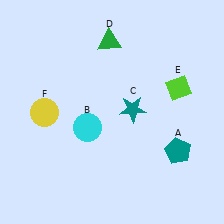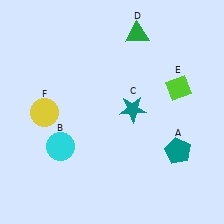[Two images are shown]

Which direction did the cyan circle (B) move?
The cyan circle (B) moved left.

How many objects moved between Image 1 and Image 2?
2 objects moved between the two images.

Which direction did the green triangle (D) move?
The green triangle (D) moved right.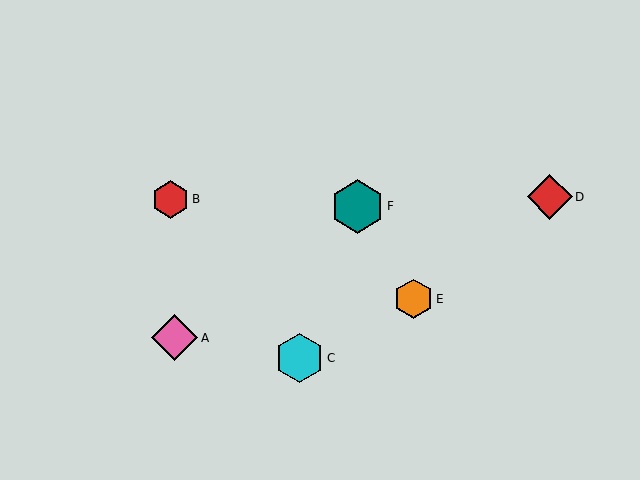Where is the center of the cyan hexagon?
The center of the cyan hexagon is at (300, 358).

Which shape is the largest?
The teal hexagon (labeled F) is the largest.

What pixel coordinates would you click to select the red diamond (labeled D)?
Click at (550, 197) to select the red diamond D.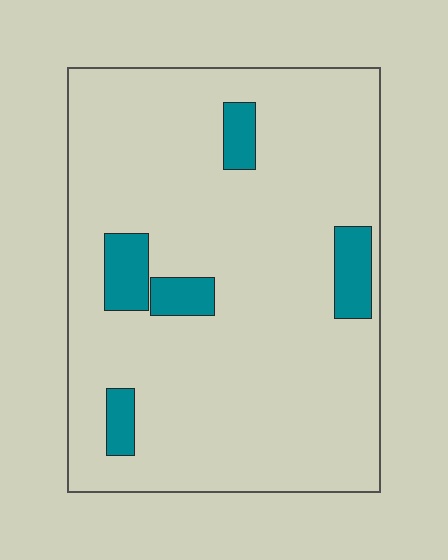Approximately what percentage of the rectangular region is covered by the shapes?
Approximately 10%.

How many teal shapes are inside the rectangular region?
5.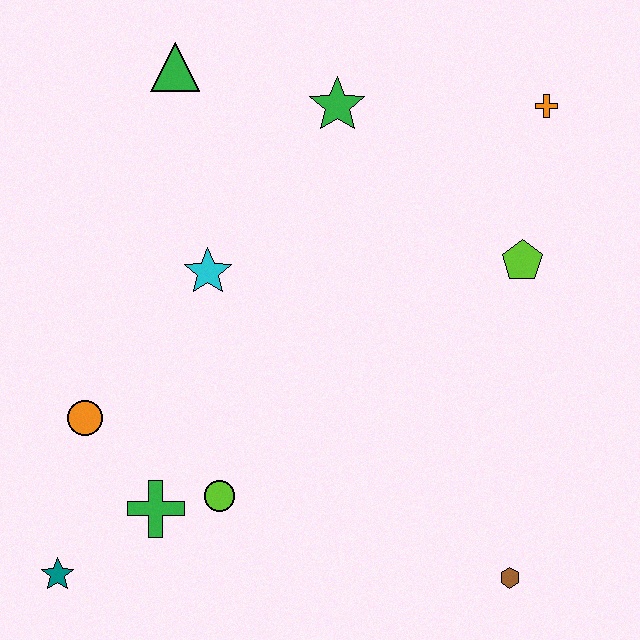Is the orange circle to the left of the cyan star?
Yes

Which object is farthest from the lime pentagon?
The teal star is farthest from the lime pentagon.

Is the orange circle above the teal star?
Yes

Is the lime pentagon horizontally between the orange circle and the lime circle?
No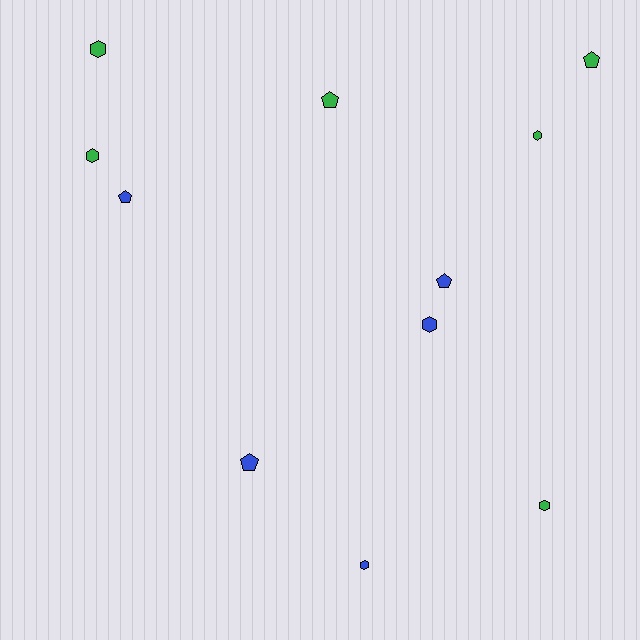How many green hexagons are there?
There are 4 green hexagons.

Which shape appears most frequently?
Hexagon, with 6 objects.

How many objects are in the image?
There are 11 objects.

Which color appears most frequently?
Green, with 6 objects.